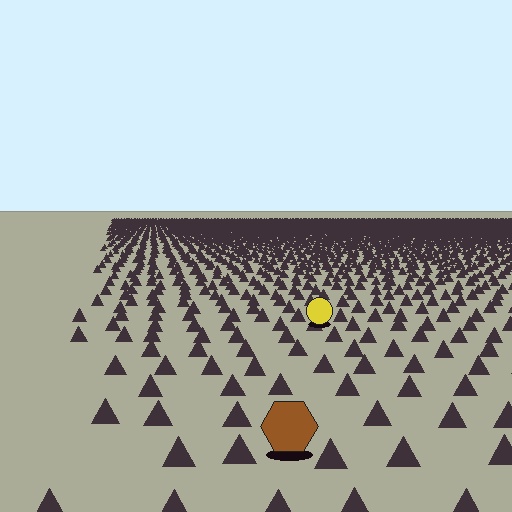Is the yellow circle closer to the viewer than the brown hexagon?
No. The brown hexagon is closer — you can tell from the texture gradient: the ground texture is coarser near it.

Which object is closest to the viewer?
The brown hexagon is closest. The texture marks near it are larger and more spread out.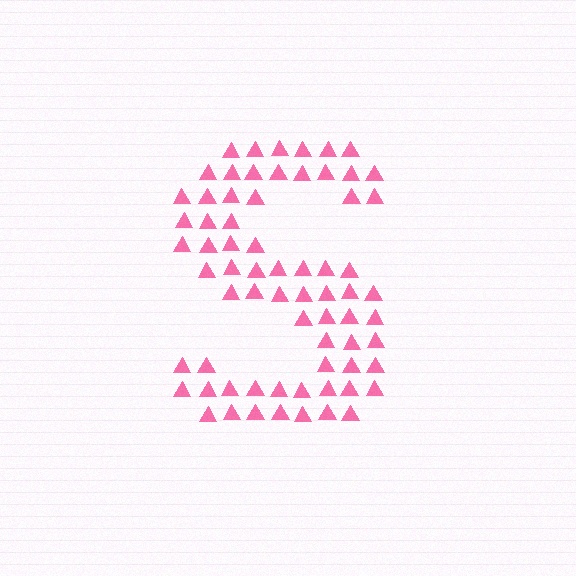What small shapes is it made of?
It is made of small triangles.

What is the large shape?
The large shape is the letter S.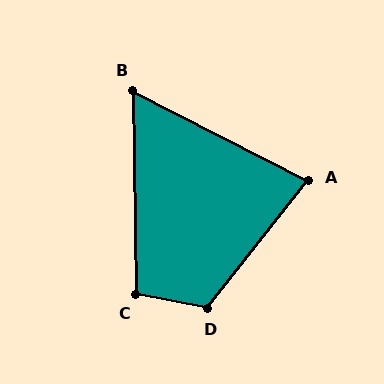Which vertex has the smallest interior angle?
B, at approximately 62 degrees.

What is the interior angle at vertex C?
Approximately 101 degrees (obtuse).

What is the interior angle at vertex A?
Approximately 79 degrees (acute).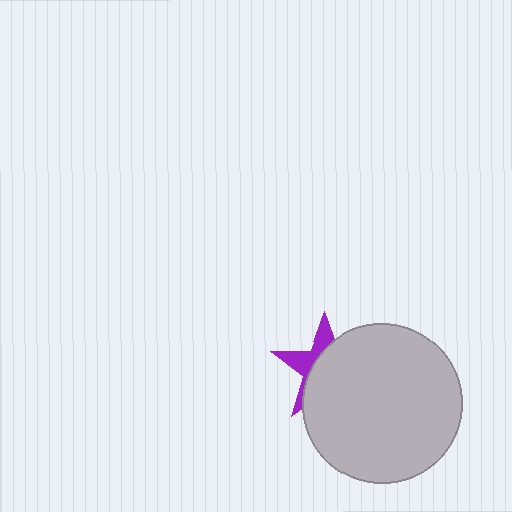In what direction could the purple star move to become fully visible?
The purple star could move toward the upper-left. That would shift it out from behind the light gray circle entirely.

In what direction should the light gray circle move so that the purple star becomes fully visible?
The light gray circle should move toward the lower-right. That is the shortest direction to clear the overlap and leave the purple star fully visible.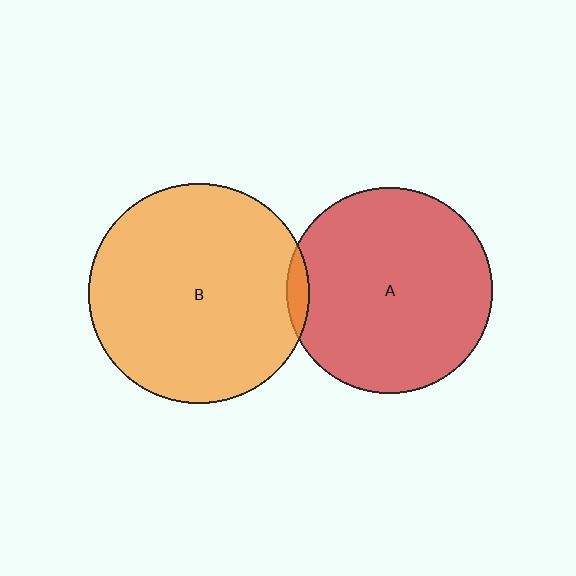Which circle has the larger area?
Circle B (orange).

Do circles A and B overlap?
Yes.